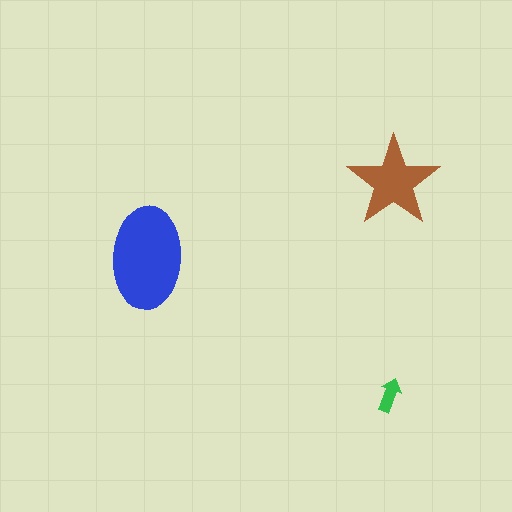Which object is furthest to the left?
The blue ellipse is leftmost.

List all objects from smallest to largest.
The green arrow, the brown star, the blue ellipse.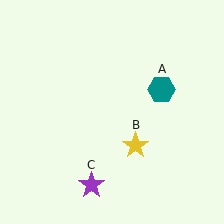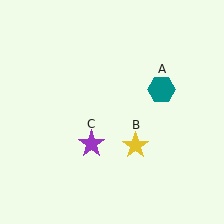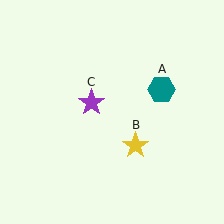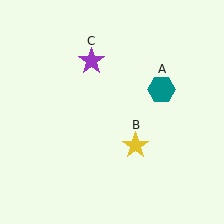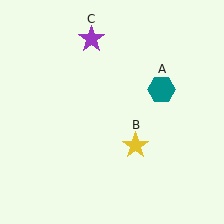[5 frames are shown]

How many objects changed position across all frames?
1 object changed position: purple star (object C).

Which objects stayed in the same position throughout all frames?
Teal hexagon (object A) and yellow star (object B) remained stationary.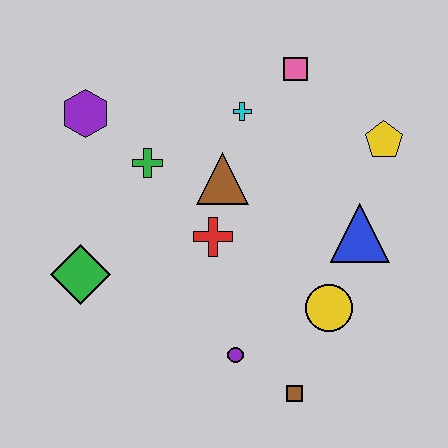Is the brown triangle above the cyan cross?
No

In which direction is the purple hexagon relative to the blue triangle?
The purple hexagon is to the left of the blue triangle.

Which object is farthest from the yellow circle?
The purple hexagon is farthest from the yellow circle.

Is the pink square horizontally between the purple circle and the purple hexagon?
No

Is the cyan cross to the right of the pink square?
No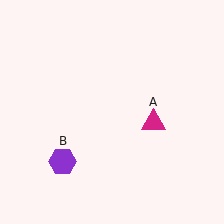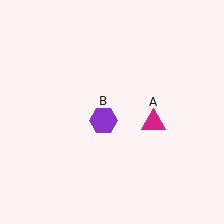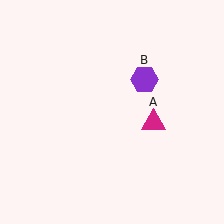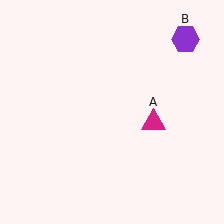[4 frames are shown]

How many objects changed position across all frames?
1 object changed position: purple hexagon (object B).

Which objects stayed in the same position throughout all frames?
Magenta triangle (object A) remained stationary.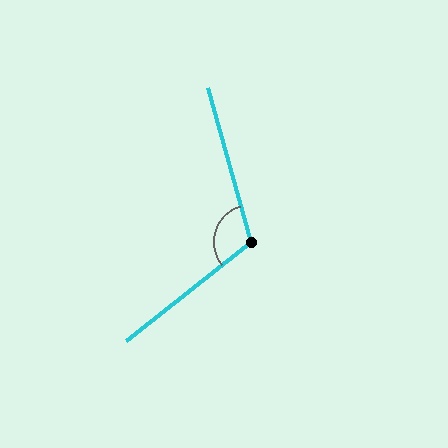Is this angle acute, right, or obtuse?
It is obtuse.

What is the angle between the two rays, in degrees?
Approximately 113 degrees.